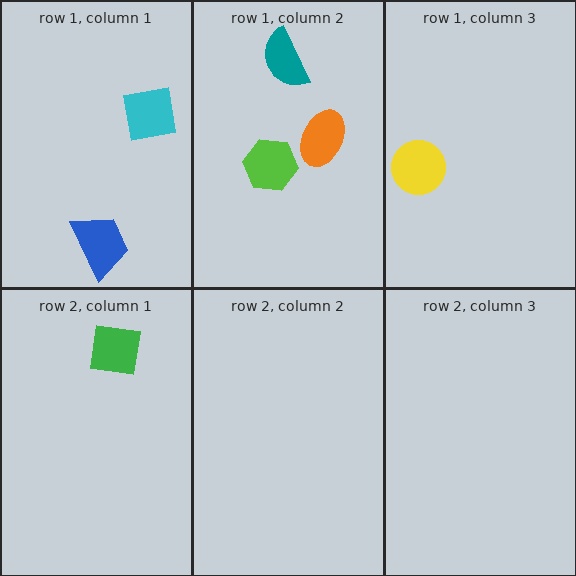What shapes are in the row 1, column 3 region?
The yellow circle.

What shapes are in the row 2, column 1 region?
The green square.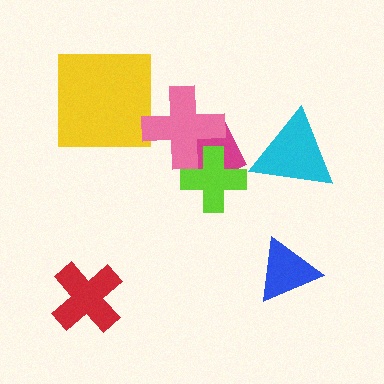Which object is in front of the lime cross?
The pink cross is in front of the lime cross.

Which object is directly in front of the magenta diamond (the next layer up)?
The lime cross is directly in front of the magenta diamond.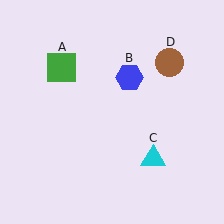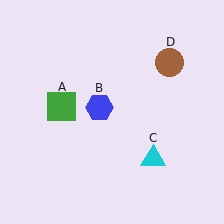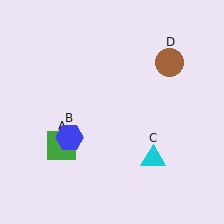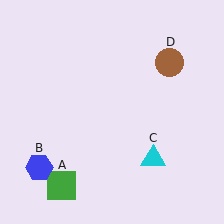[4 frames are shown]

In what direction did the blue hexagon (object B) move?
The blue hexagon (object B) moved down and to the left.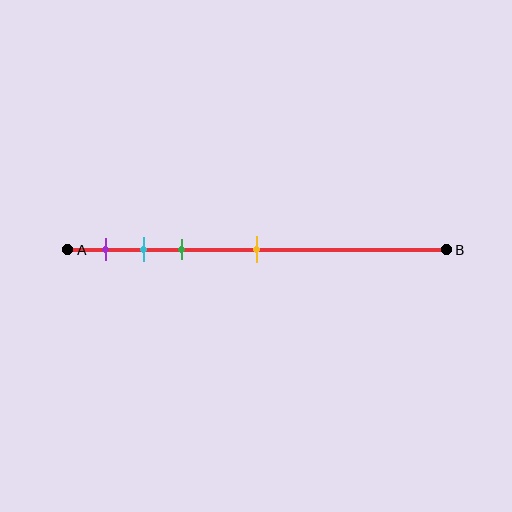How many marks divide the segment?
There are 4 marks dividing the segment.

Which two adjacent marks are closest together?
The cyan and green marks are the closest adjacent pair.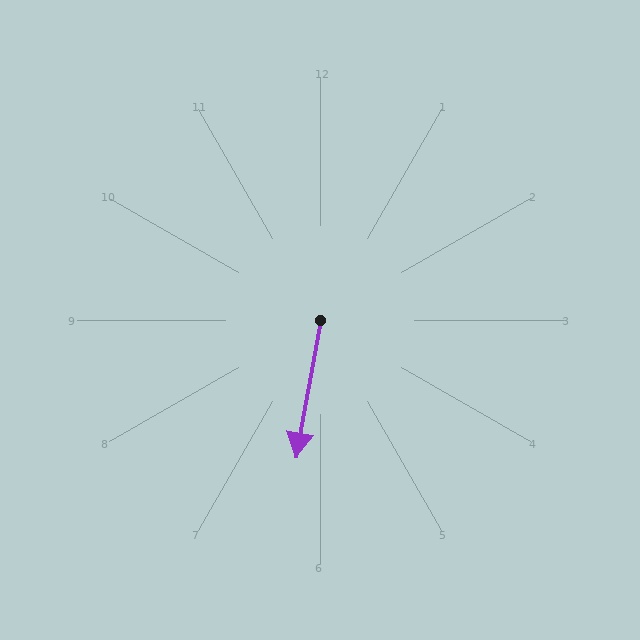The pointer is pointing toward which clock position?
Roughly 6 o'clock.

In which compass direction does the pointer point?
South.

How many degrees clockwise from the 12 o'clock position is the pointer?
Approximately 190 degrees.